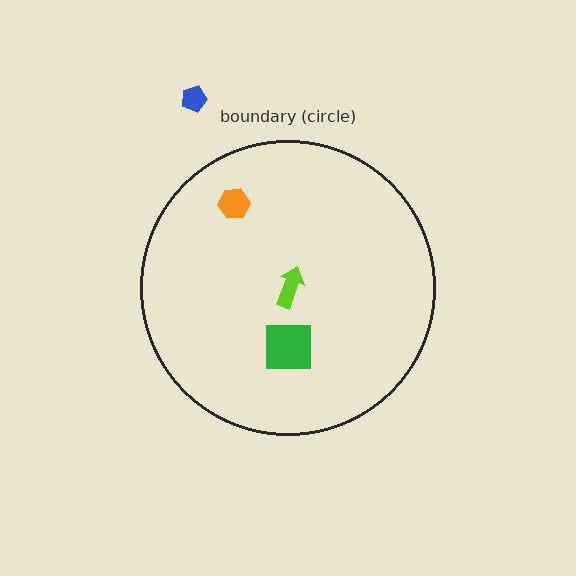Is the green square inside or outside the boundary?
Inside.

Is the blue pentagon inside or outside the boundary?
Outside.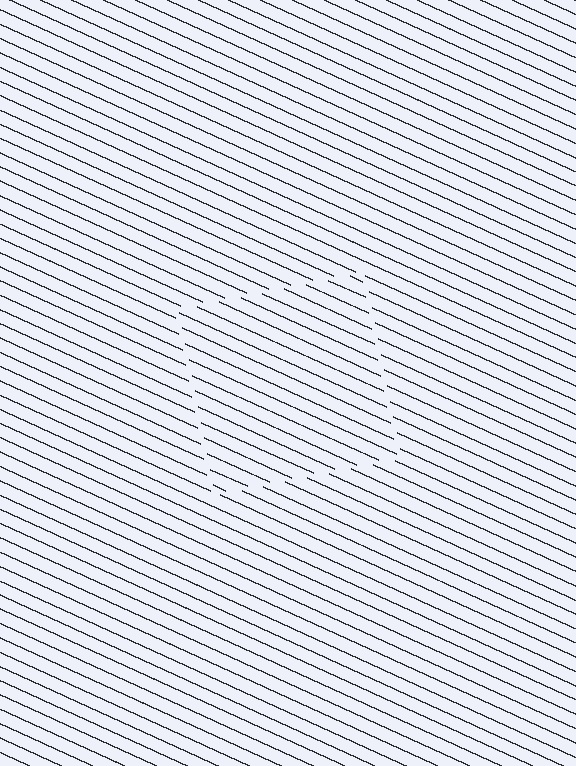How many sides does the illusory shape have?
4 sides — the line-ends trace a square.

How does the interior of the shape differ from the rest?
The interior of the shape contains the same grating, shifted by half a period — the contour is defined by the phase discontinuity where line-ends from the inner and outer gratings abut.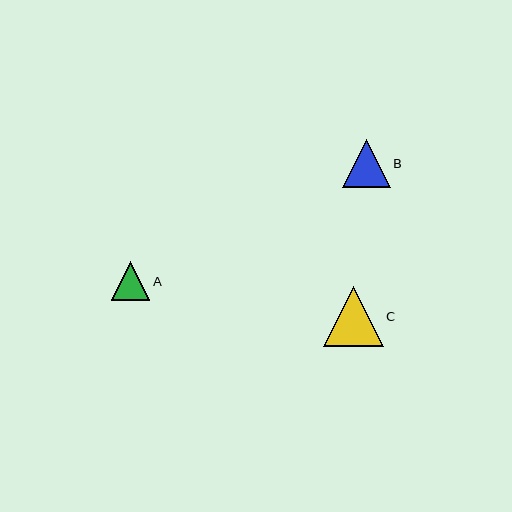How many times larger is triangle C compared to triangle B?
Triangle C is approximately 1.3 times the size of triangle B.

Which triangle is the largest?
Triangle C is the largest with a size of approximately 60 pixels.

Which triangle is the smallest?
Triangle A is the smallest with a size of approximately 39 pixels.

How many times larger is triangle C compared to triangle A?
Triangle C is approximately 1.6 times the size of triangle A.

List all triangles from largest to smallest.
From largest to smallest: C, B, A.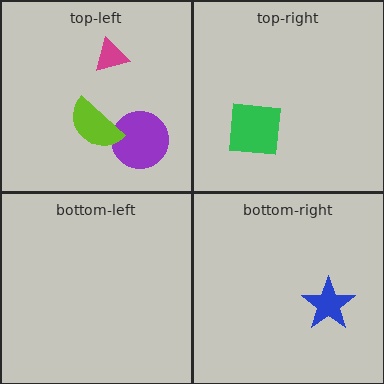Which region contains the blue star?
The bottom-right region.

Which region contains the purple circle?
The top-left region.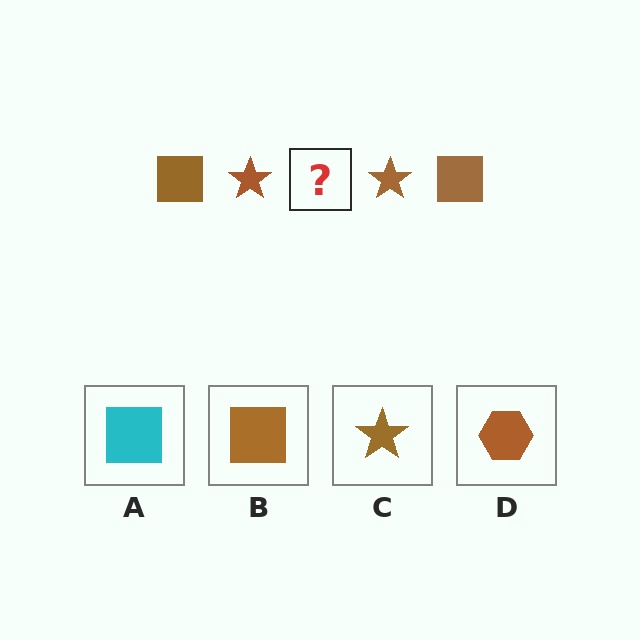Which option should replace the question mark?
Option B.